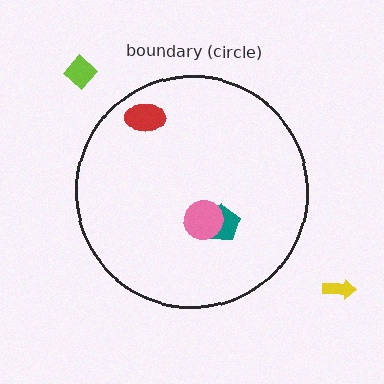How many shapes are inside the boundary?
3 inside, 2 outside.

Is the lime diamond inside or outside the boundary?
Outside.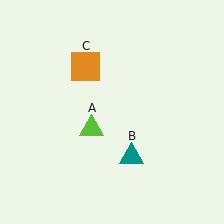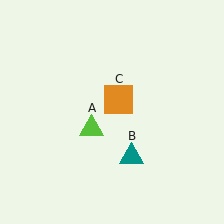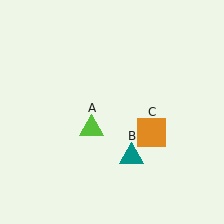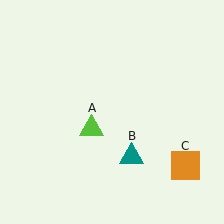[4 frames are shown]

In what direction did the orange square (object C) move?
The orange square (object C) moved down and to the right.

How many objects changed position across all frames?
1 object changed position: orange square (object C).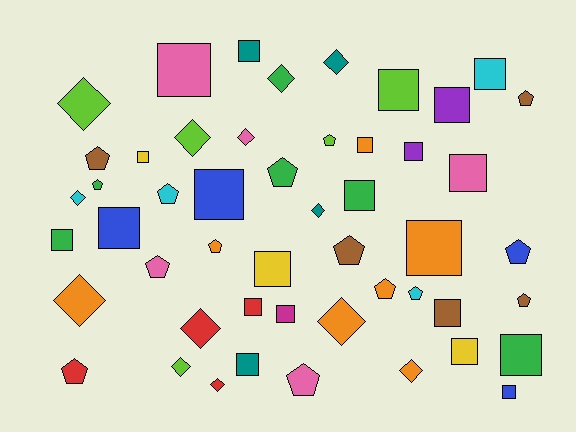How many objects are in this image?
There are 50 objects.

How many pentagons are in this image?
There are 15 pentagons.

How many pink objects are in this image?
There are 5 pink objects.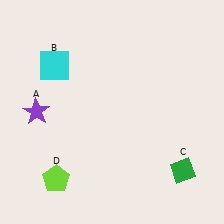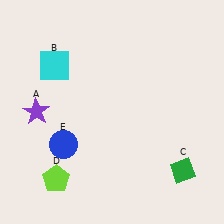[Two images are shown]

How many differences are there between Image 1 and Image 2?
There is 1 difference between the two images.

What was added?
A blue circle (E) was added in Image 2.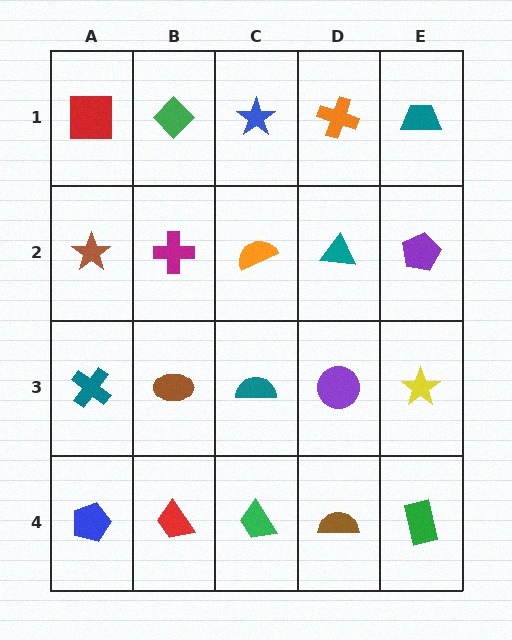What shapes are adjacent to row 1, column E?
A purple pentagon (row 2, column E), an orange cross (row 1, column D).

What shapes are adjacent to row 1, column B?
A magenta cross (row 2, column B), a red square (row 1, column A), a blue star (row 1, column C).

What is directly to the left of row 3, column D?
A teal semicircle.